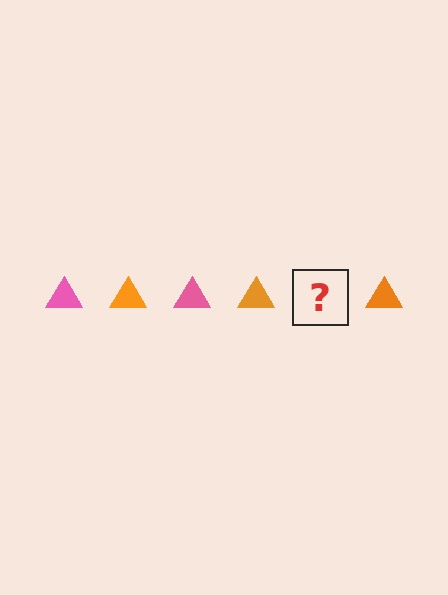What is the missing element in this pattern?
The missing element is a pink triangle.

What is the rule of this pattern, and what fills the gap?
The rule is that the pattern cycles through pink, orange triangles. The gap should be filled with a pink triangle.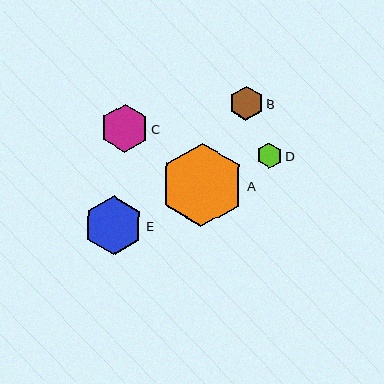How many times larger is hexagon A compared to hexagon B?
Hexagon A is approximately 2.5 times the size of hexagon B.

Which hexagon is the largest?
Hexagon A is the largest with a size of approximately 84 pixels.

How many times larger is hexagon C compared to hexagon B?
Hexagon C is approximately 1.4 times the size of hexagon B.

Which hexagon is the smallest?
Hexagon D is the smallest with a size of approximately 26 pixels.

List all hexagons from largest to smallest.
From largest to smallest: A, E, C, B, D.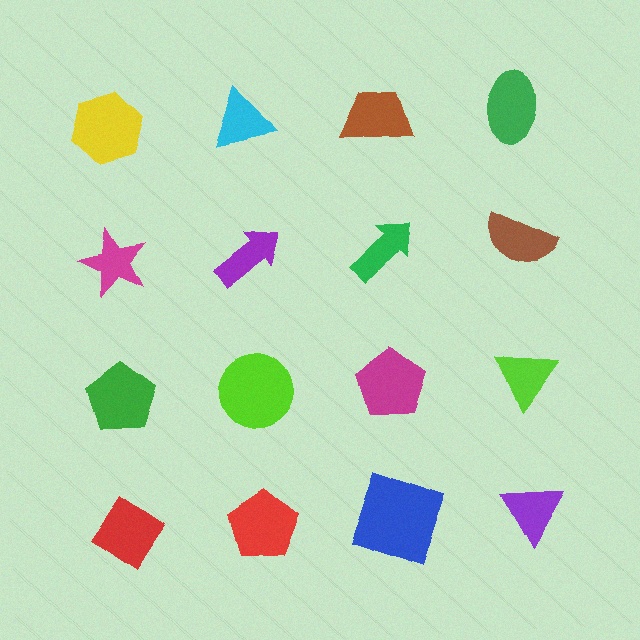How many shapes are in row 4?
4 shapes.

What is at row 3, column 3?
A magenta pentagon.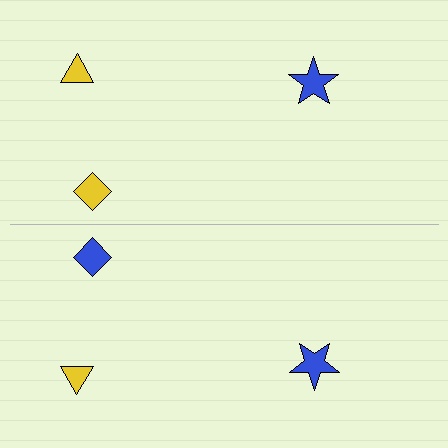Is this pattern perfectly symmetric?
No, the pattern is not perfectly symmetric. The blue diamond on the bottom side breaks the symmetry — its mirror counterpart is yellow.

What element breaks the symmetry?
The blue diamond on the bottom side breaks the symmetry — its mirror counterpart is yellow.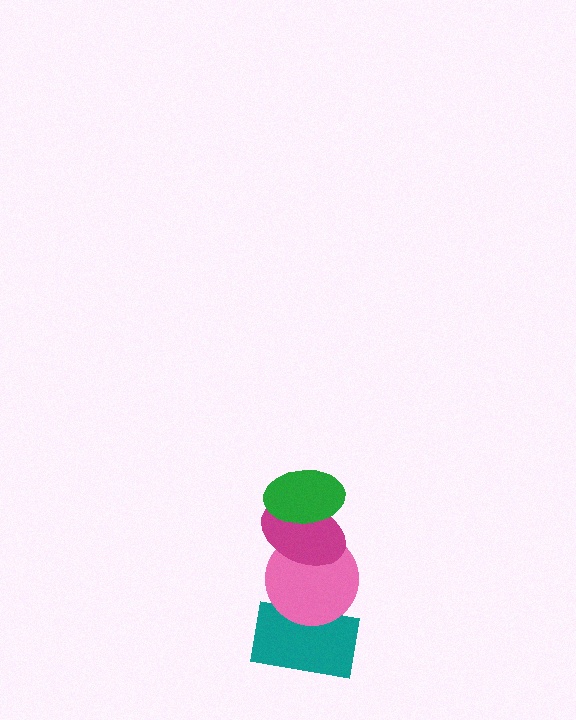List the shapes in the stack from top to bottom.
From top to bottom: the green ellipse, the magenta ellipse, the pink circle, the teal rectangle.